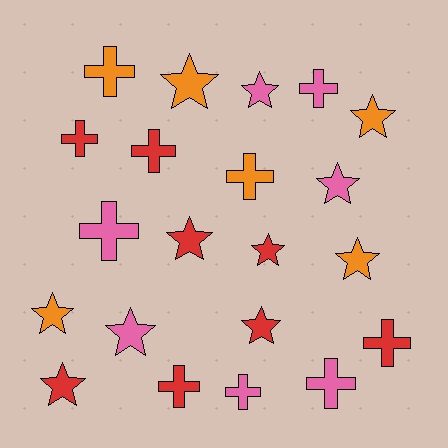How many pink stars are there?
There are 3 pink stars.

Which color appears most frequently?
Red, with 8 objects.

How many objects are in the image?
There are 21 objects.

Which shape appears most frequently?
Star, with 11 objects.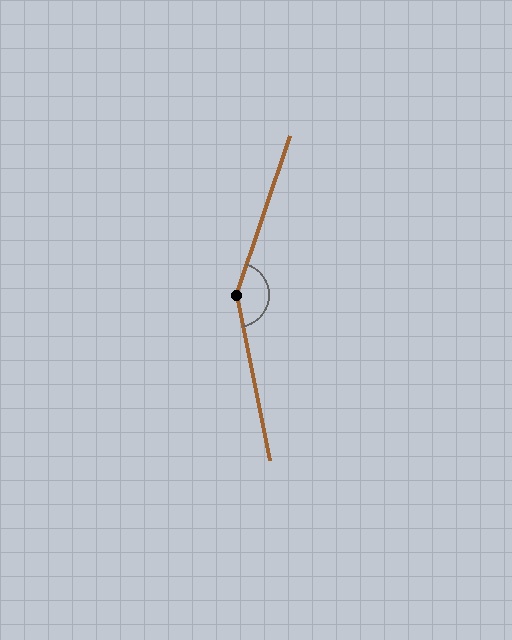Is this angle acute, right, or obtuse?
It is obtuse.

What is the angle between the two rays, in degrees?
Approximately 150 degrees.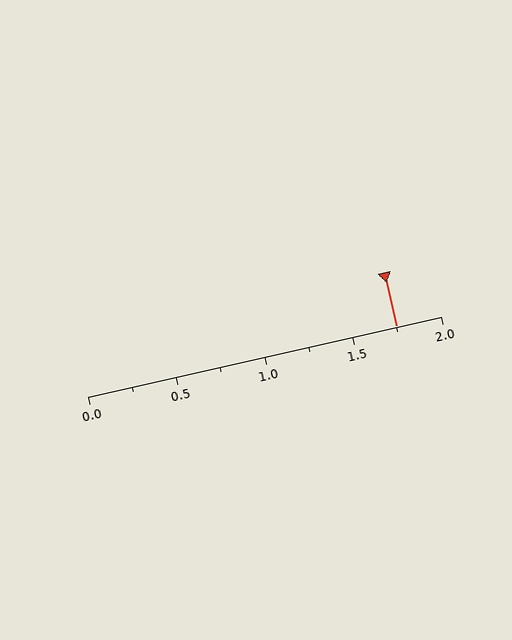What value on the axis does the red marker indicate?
The marker indicates approximately 1.75.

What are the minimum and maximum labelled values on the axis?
The axis runs from 0.0 to 2.0.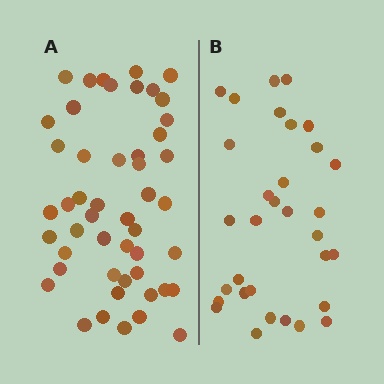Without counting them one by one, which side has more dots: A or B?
Region A (the left region) has more dots.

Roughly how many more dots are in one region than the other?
Region A has approximately 15 more dots than region B.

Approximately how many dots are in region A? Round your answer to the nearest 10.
About 50 dots. (The exact count is 49, which rounds to 50.)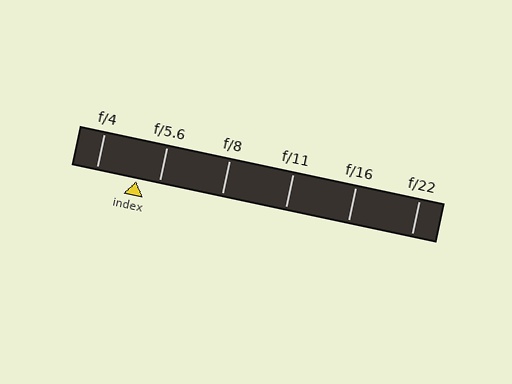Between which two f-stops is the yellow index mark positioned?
The index mark is between f/4 and f/5.6.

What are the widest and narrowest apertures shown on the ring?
The widest aperture shown is f/4 and the narrowest is f/22.